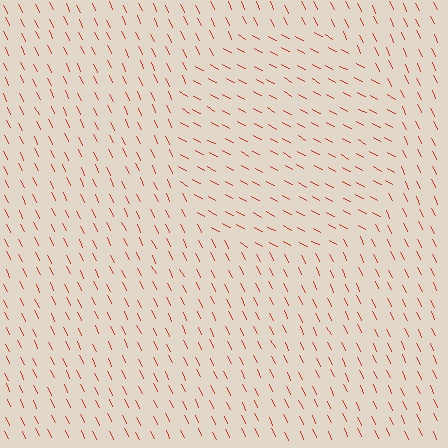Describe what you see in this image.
The image is filled with small red line segments. A circle region in the image has lines oriented differently from the surrounding lines, creating a visible texture boundary.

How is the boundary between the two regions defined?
The boundary is defined purely by a change in line orientation (approximately 35 degrees difference). All lines are the same color and thickness.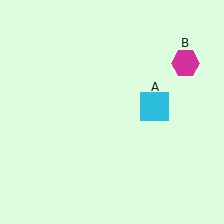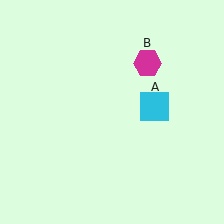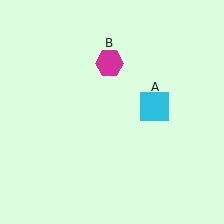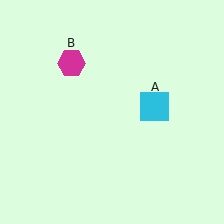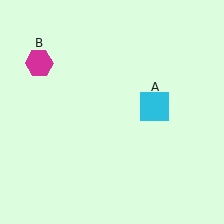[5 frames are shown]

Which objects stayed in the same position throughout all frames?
Cyan square (object A) remained stationary.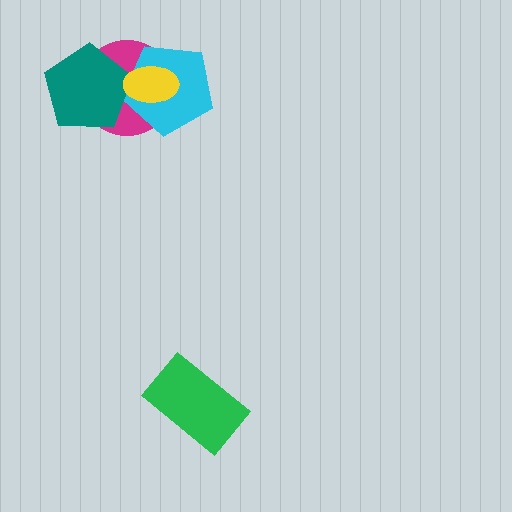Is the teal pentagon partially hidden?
Yes, it is partially covered by another shape.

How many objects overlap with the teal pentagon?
3 objects overlap with the teal pentagon.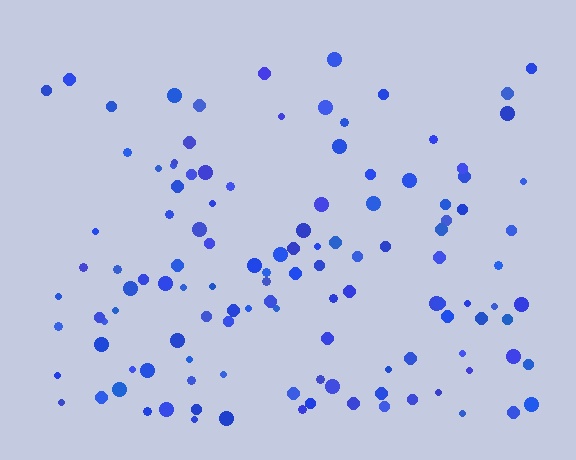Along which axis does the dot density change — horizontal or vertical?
Vertical.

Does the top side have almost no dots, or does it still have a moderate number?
Still a moderate number, just noticeably fewer than the bottom.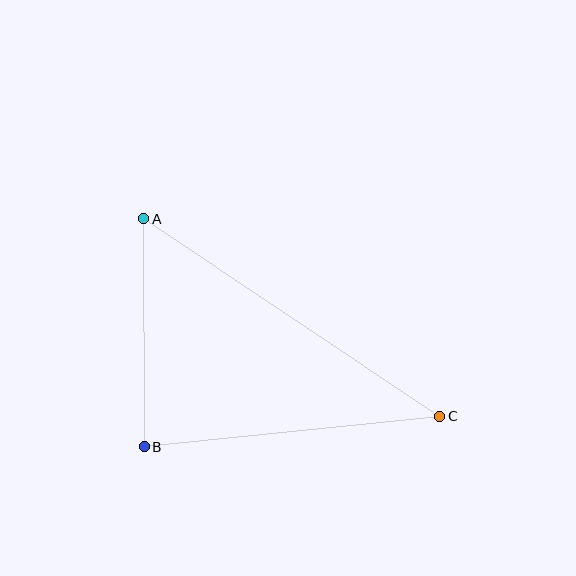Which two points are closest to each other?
Points A and B are closest to each other.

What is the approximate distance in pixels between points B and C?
The distance between B and C is approximately 297 pixels.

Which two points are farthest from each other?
Points A and C are farthest from each other.